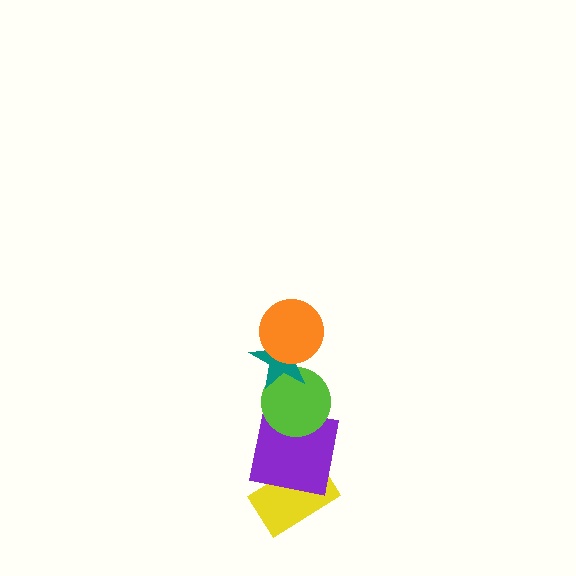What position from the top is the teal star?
The teal star is 2nd from the top.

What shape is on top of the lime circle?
The teal star is on top of the lime circle.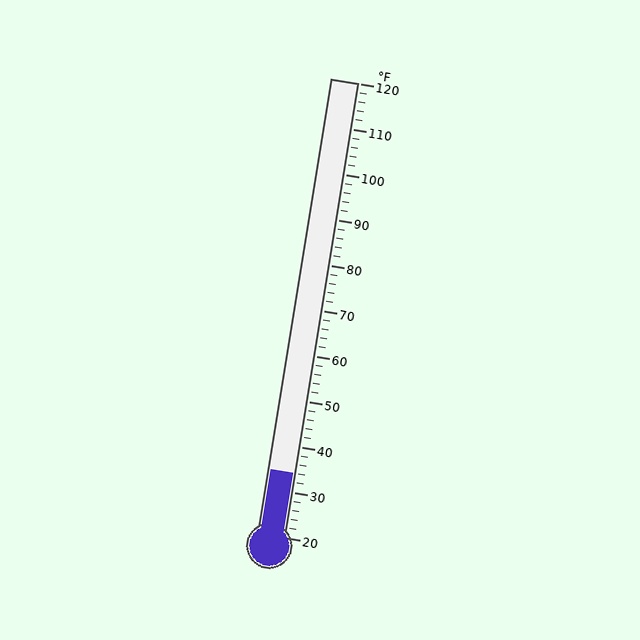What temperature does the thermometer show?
The thermometer shows approximately 34°F.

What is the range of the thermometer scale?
The thermometer scale ranges from 20°F to 120°F.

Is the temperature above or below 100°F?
The temperature is below 100°F.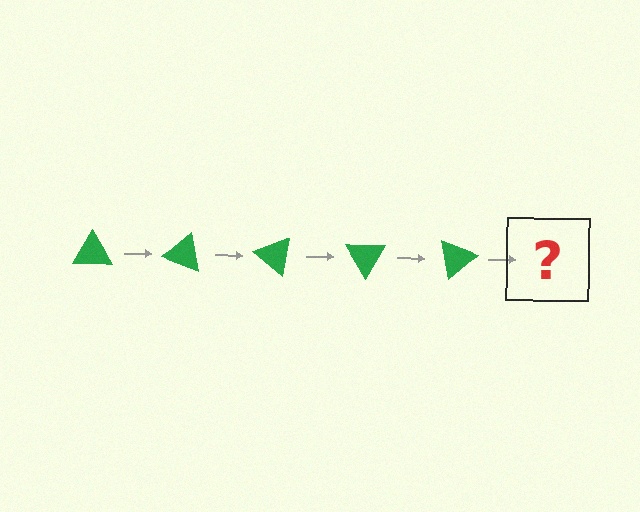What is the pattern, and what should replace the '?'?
The pattern is that the triangle rotates 20 degrees each step. The '?' should be a green triangle rotated 100 degrees.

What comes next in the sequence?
The next element should be a green triangle rotated 100 degrees.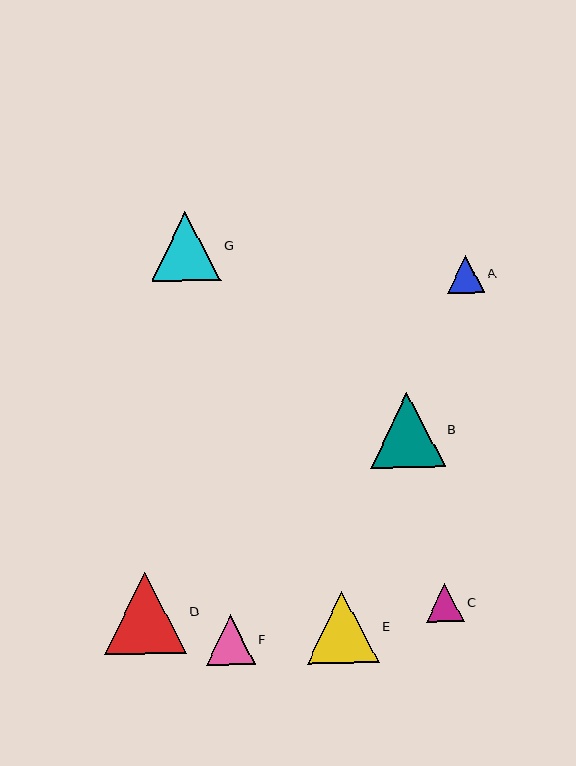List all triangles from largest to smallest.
From largest to smallest: D, B, E, G, F, C, A.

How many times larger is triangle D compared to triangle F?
Triangle D is approximately 1.7 times the size of triangle F.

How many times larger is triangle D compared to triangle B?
Triangle D is approximately 1.1 times the size of triangle B.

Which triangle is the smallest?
Triangle A is the smallest with a size of approximately 38 pixels.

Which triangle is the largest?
Triangle D is the largest with a size of approximately 82 pixels.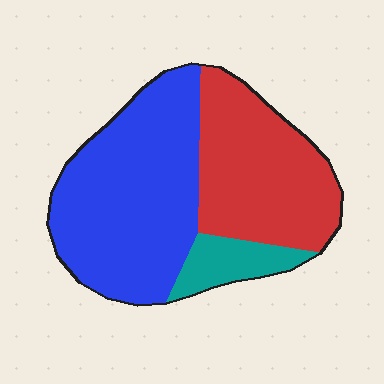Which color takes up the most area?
Blue, at roughly 50%.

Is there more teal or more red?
Red.